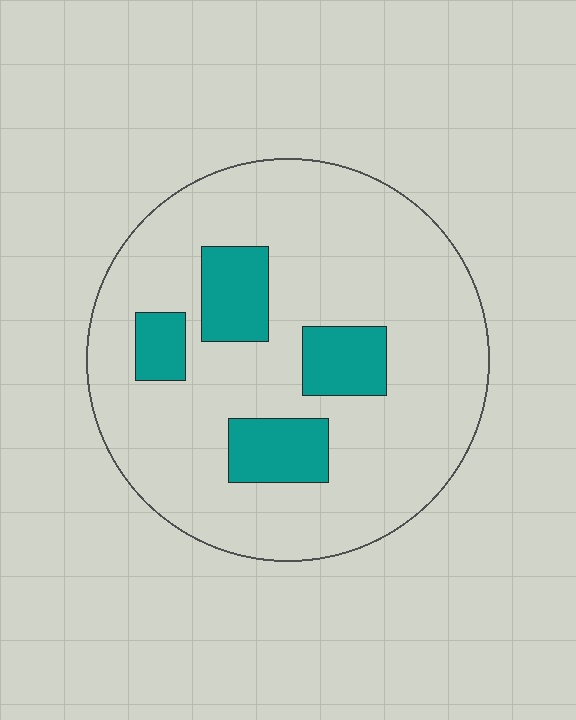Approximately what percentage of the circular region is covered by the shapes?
Approximately 20%.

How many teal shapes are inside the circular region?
4.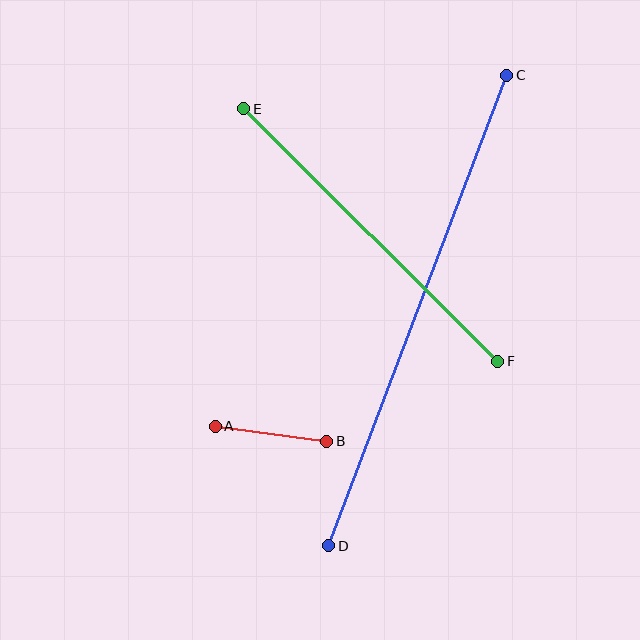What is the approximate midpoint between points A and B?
The midpoint is at approximately (271, 434) pixels.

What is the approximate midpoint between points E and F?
The midpoint is at approximately (371, 235) pixels.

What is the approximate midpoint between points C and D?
The midpoint is at approximately (418, 311) pixels.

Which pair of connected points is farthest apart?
Points C and D are farthest apart.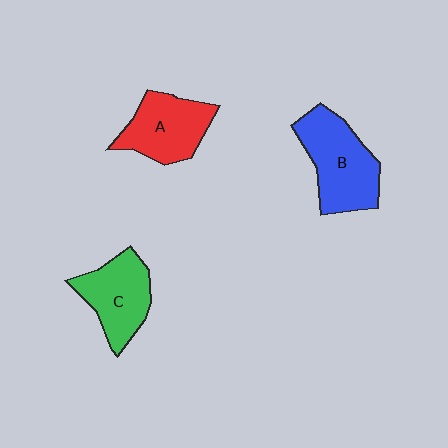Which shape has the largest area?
Shape B (blue).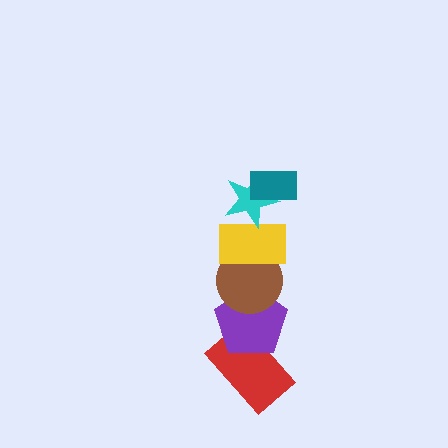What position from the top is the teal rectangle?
The teal rectangle is 1st from the top.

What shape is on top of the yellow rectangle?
The cyan star is on top of the yellow rectangle.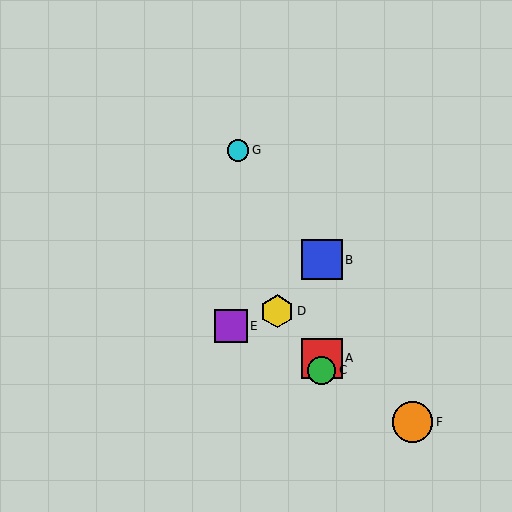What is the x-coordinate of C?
Object C is at x≈322.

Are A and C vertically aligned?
Yes, both are at x≈322.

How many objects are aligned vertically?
3 objects (A, B, C) are aligned vertically.